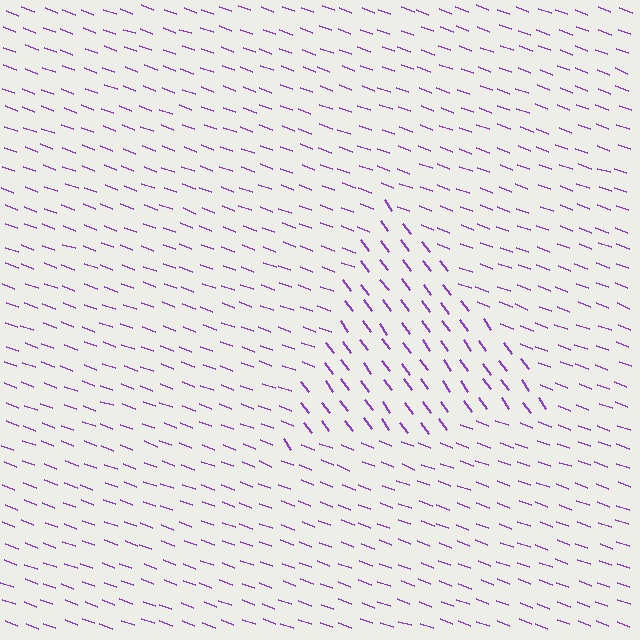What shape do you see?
I see a triangle.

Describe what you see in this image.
The image is filled with small purple line segments. A triangle region in the image has lines oriented differently from the surrounding lines, creating a visible texture boundary.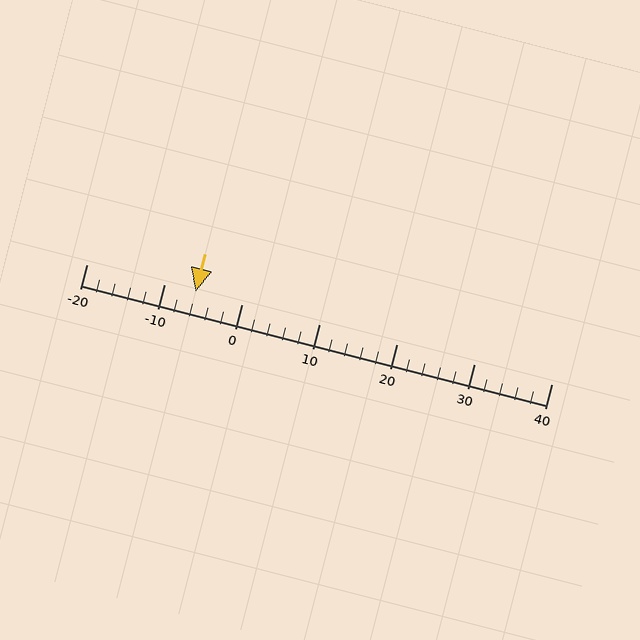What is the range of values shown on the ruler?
The ruler shows values from -20 to 40.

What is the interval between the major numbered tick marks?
The major tick marks are spaced 10 units apart.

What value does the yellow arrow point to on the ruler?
The yellow arrow points to approximately -6.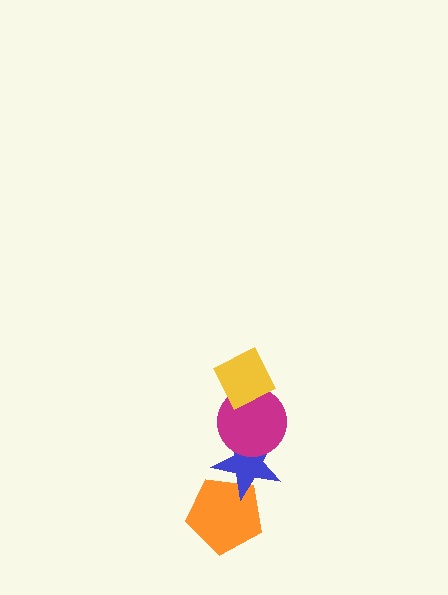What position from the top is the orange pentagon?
The orange pentagon is 4th from the top.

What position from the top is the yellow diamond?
The yellow diamond is 1st from the top.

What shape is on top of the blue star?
The magenta circle is on top of the blue star.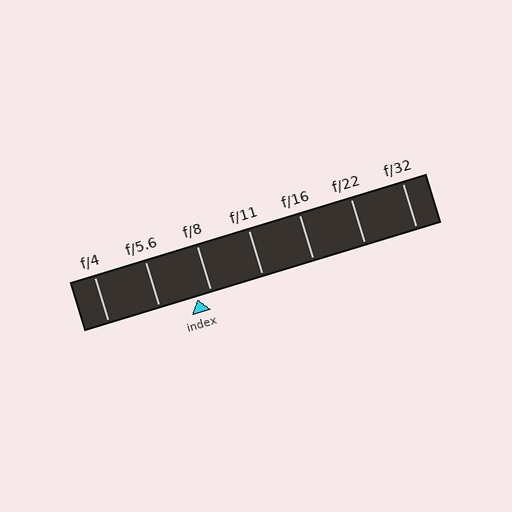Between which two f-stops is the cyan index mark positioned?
The index mark is between f/5.6 and f/8.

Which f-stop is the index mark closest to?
The index mark is closest to f/8.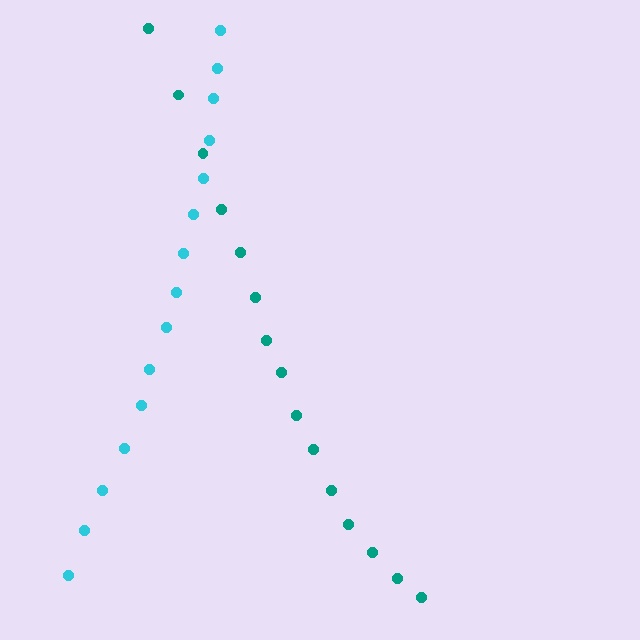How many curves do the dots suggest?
There are 2 distinct paths.